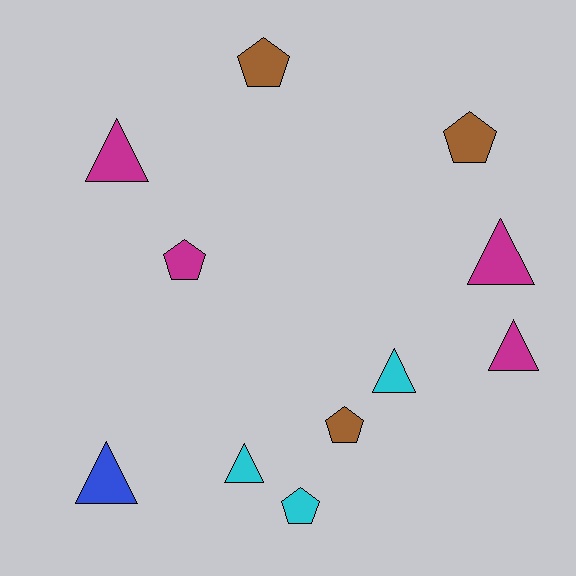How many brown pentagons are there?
There are 3 brown pentagons.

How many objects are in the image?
There are 11 objects.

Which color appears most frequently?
Magenta, with 4 objects.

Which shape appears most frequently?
Triangle, with 6 objects.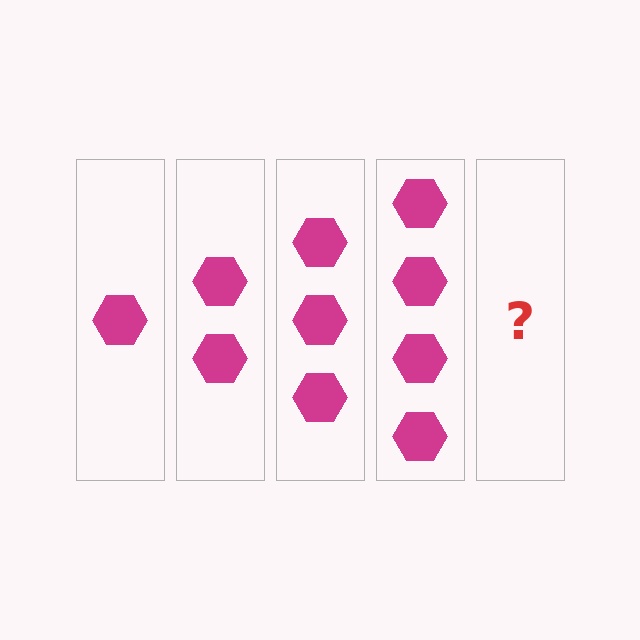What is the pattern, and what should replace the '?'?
The pattern is that each step adds one more hexagon. The '?' should be 5 hexagons.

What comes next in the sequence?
The next element should be 5 hexagons.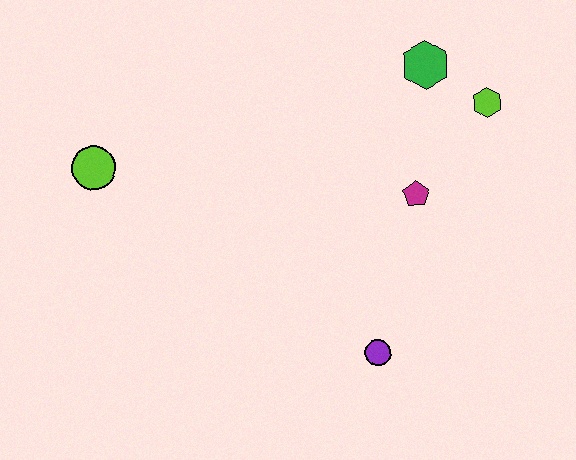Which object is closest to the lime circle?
The magenta pentagon is closest to the lime circle.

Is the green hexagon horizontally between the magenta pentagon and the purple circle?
No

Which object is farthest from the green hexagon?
The lime circle is farthest from the green hexagon.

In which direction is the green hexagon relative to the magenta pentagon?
The green hexagon is above the magenta pentagon.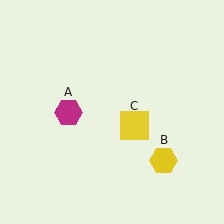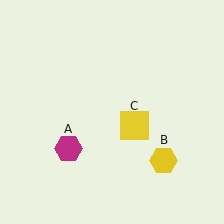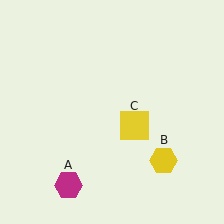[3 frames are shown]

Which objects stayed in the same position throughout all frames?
Yellow hexagon (object B) and yellow square (object C) remained stationary.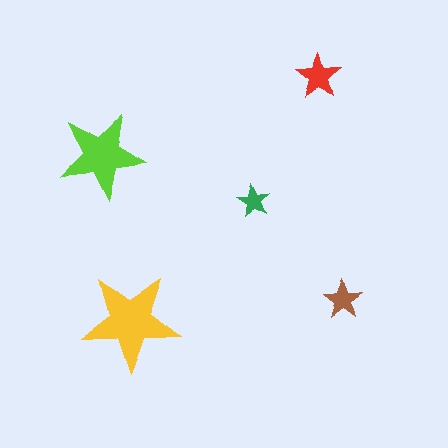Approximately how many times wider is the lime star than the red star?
About 2 times wider.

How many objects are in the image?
There are 5 objects in the image.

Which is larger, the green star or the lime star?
The lime one.